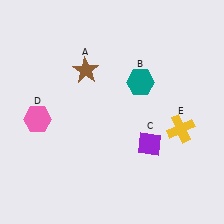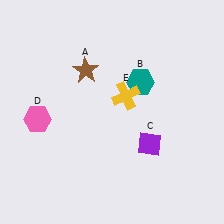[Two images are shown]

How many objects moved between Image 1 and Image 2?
1 object moved between the two images.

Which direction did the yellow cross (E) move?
The yellow cross (E) moved left.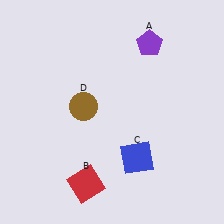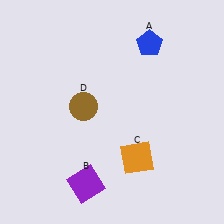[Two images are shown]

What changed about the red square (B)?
In Image 1, B is red. In Image 2, it changed to purple.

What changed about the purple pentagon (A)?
In Image 1, A is purple. In Image 2, it changed to blue.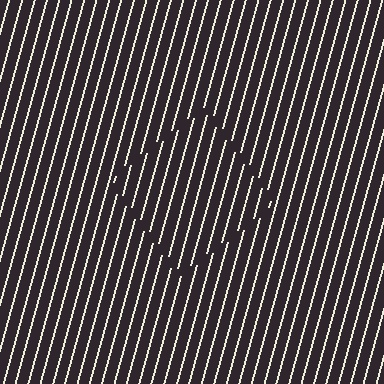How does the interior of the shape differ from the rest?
The interior of the shape contains the same grating, shifted by half a period — the contour is defined by the phase discontinuity where line-ends from the inner and outer gratings abut.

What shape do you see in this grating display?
An illusory square. The interior of the shape contains the same grating, shifted by half a period — the contour is defined by the phase discontinuity where line-ends from the inner and outer gratings abut.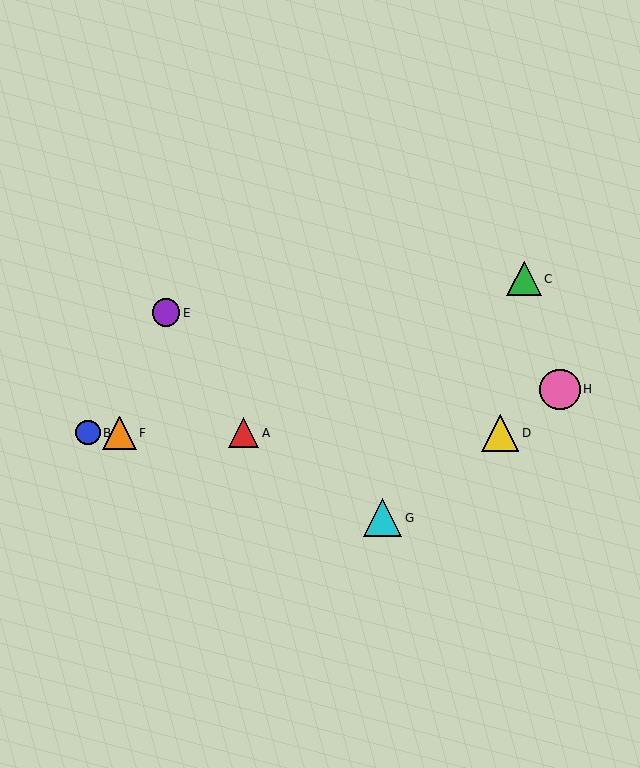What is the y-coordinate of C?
Object C is at y≈279.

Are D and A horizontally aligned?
Yes, both are at y≈433.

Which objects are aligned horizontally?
Objects A, B, D, F are aligned horizontally.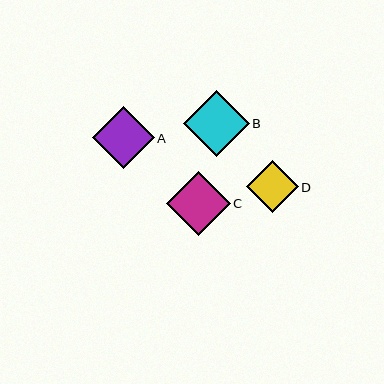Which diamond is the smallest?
Diamond D is the smallest with a size of approximately 52 pixels.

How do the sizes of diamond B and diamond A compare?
Diamond B and diamond A are approximately the same size.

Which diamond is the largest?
Diamond B is the largest with a size of approximately 66 pixels.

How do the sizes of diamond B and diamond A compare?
Diamond B and diamond A are approximately the same size.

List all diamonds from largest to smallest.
From largest to smallest: B, C, A, D.